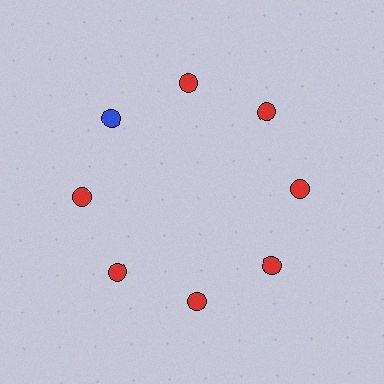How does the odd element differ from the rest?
It has a different color: blue instead of red.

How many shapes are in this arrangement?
There are 8 shapes arranged in a ring pattern.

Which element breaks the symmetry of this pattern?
The blue circle at roughly the 10 o'clock position breaks the symmetry. All other shapes are red circles.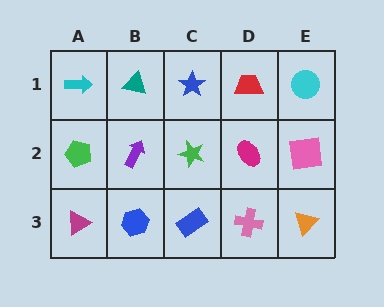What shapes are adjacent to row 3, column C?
A green star (row 2, column C), a blue hexagon (row 3, column B), a pink cross (row 3, column D).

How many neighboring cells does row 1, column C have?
3.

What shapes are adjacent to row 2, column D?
A red trapezoid (row 1, column D), a pink cross (row 3, column D), a green star (row 2, column C), a pink square (row 2, column E).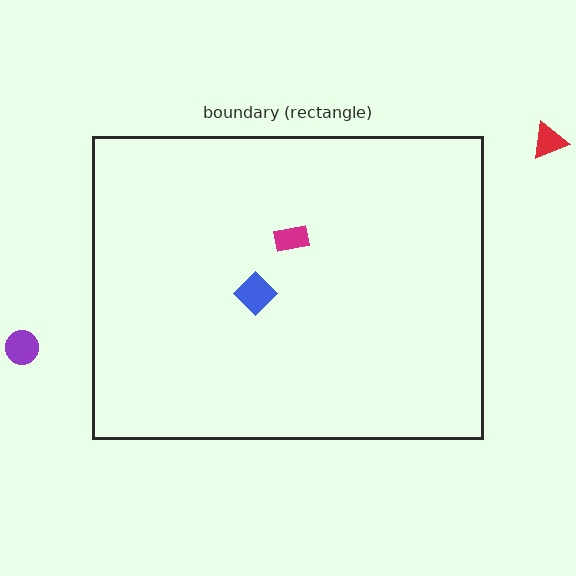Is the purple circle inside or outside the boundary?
Outside.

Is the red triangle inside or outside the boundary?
Outside.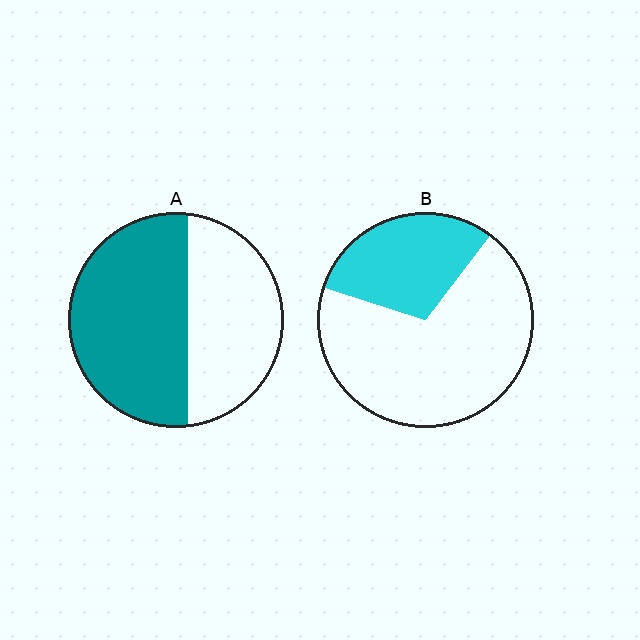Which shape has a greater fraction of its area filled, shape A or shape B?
Shape A.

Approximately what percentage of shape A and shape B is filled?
A is approximately 55% and B is approximately 30%.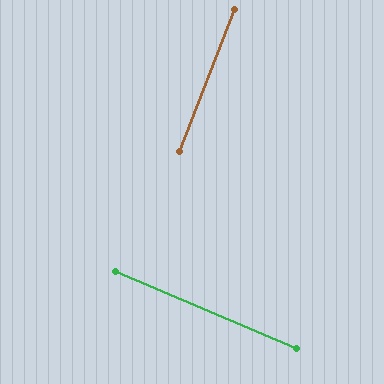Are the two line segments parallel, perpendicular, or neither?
Perpendicular — they meet at approximately 88°.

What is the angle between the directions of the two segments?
Approximately 88 degrees.